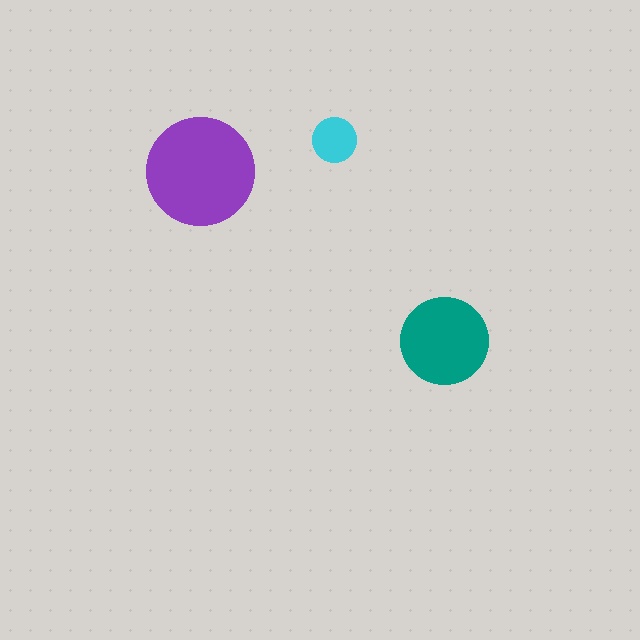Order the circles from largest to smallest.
the purple one, the teal one, the cyan one.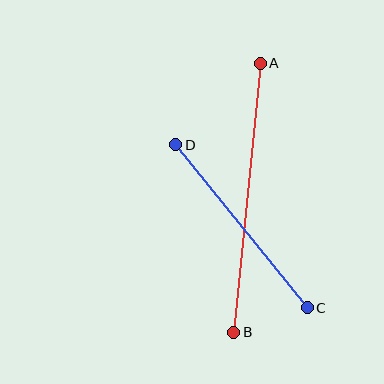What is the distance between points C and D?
The distance is approximately 210 pixels.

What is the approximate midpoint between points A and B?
The midpoint is at approximately (247, 198) pixels.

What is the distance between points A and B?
The distance is approximately 270 pixels.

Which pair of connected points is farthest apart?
Points A and B are farthest apart.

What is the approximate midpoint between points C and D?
The midpoint is at approximately (242, 226) pixels.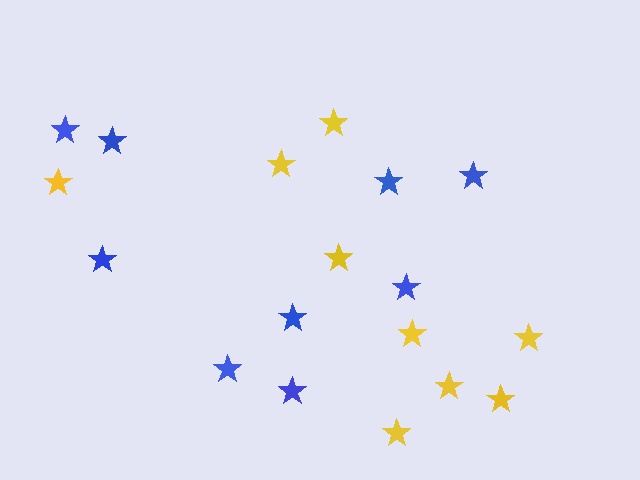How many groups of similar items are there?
There are 2 groups: one group of yellow stars (9) and one group of blue stars (9).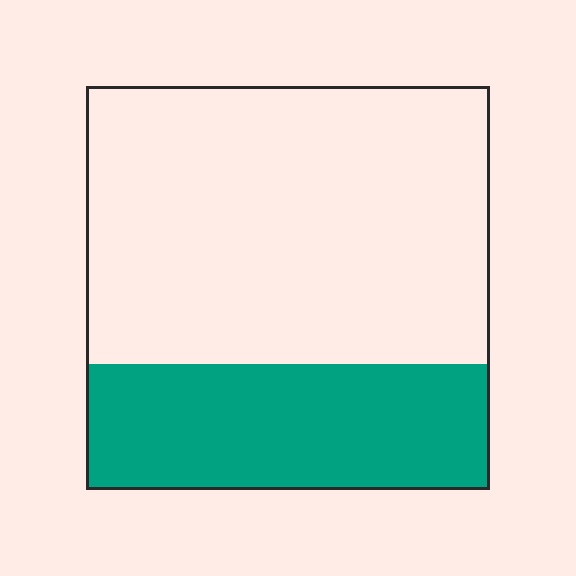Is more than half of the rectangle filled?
No.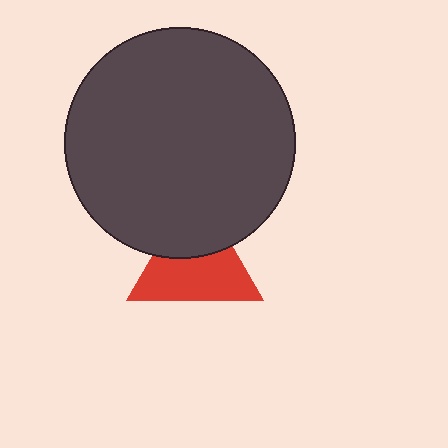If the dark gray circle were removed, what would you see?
You would see the complete red triangle.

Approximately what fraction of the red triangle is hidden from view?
Roughly 38% of the red triangle is hidden behind the dark gray circle.